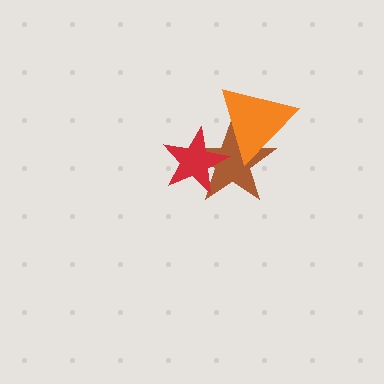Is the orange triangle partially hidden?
Yes, it is partially covered by another shape.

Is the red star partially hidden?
No, no other shape covers it.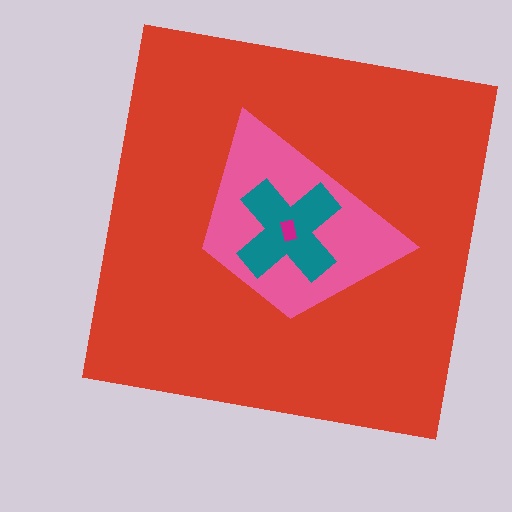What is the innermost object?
The magenta rectangle.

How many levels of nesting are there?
4.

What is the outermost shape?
The red square.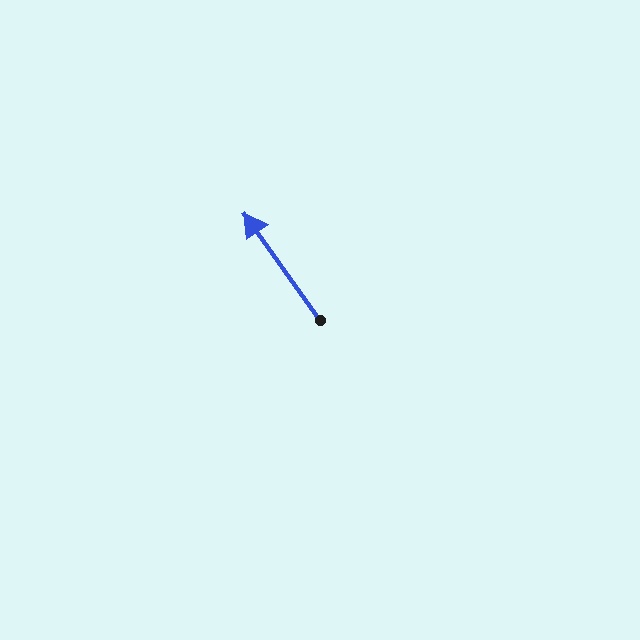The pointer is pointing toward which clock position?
Roughly 11 o'clock.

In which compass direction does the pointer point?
Northwest.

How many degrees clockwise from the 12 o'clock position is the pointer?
Approximately 325 degrees.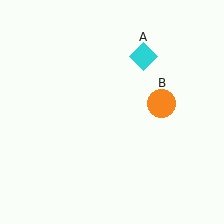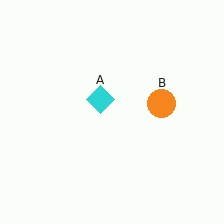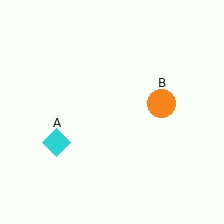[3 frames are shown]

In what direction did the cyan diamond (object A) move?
The cyan diamond (object A) moved down and to the left.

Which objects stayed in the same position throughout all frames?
Orange circle (object B) remained stationary.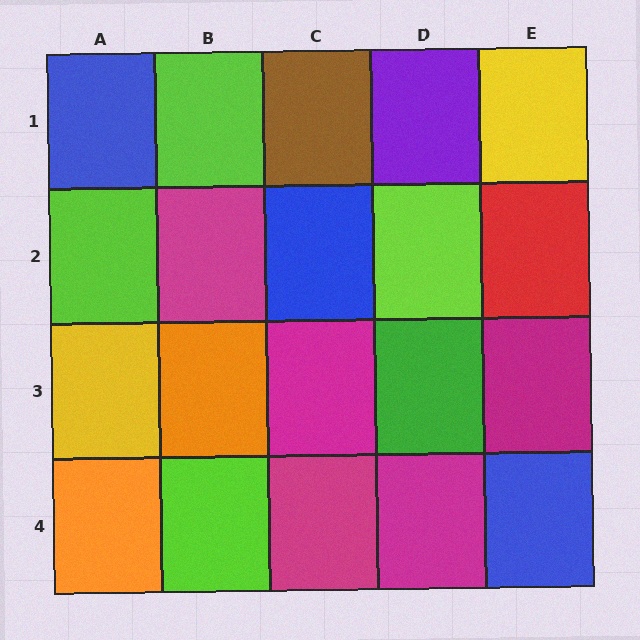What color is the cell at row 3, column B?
Orange.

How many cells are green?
1 cell is green.